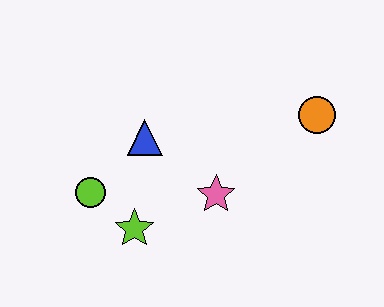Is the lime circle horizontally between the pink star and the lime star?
No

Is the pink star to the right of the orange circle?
No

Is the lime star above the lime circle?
No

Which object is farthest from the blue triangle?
The orange circle is farthest from the blue triangle.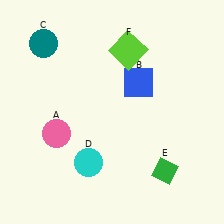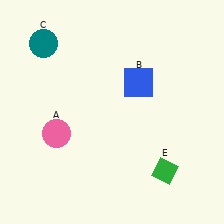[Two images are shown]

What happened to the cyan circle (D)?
The cyan circle (D) was removed in Image 2. It was in the bottom-left area of Image 1.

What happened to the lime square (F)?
The lime square (F) was removed in Image 2. It was in the top-right area of Image 1.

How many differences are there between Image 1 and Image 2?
There are 2 differences between the two images.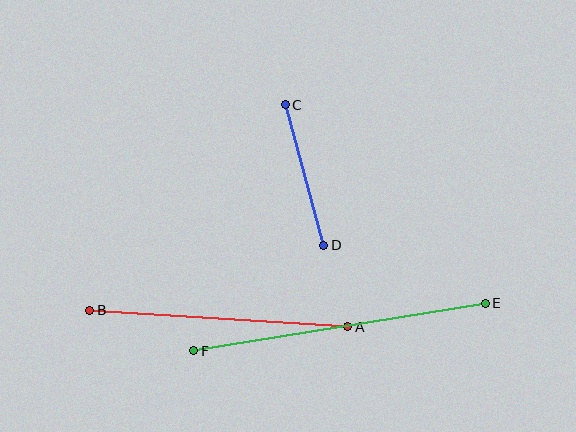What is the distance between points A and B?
The distance is approximately 259 pixels.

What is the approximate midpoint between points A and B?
The midpoint is at approximately (219, 319) pixels.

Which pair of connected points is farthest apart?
Points E and F are farthest apart.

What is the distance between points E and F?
The distance is approximately 295 pixels.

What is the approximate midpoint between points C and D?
The midpoint is at approximately (304, 175) pixels.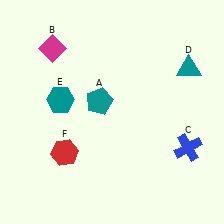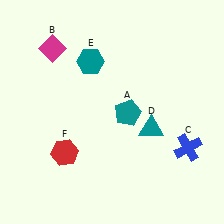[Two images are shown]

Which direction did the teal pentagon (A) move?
The teal pentagon (A) moved right.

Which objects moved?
The objects that moved are: the teal pentagon (A), the teal triangle (D), the teal hexagon (E).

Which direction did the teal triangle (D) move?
The teal triangle (D) moved down.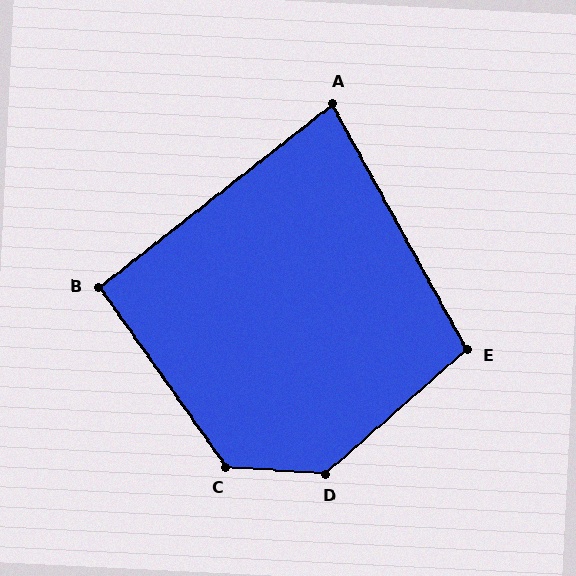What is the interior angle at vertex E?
Approximately 102 degrees (obtuse).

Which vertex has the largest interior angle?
D, at approximately 135 degrees.